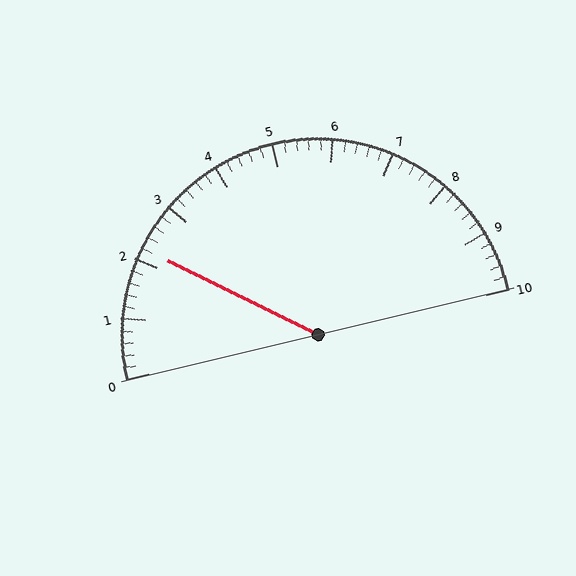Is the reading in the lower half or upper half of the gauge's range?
The reading is in the lower half of the range (0 to 10).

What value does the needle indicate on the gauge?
The needle indicates approximately 2.2.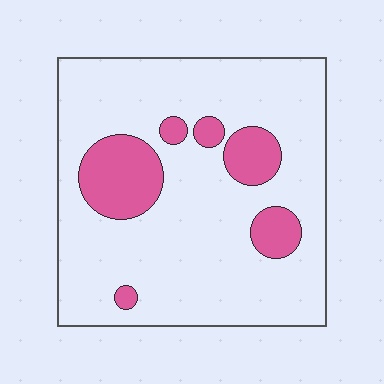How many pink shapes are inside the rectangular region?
6.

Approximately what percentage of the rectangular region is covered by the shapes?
Approximately 15%.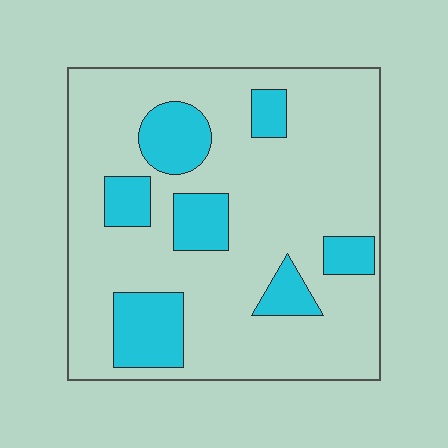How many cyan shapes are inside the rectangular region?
7.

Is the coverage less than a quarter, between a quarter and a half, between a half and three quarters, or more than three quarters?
Less than a quarter.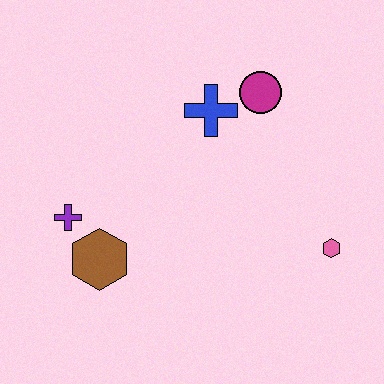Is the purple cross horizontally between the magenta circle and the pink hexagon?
No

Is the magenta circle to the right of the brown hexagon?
Yes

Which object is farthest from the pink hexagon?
The purple cross is farthest from the pink hexagon.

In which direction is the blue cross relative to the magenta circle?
The blue cross is to the left of the magenta circle.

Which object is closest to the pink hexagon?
The magenta circle is closest to the pink hexagon.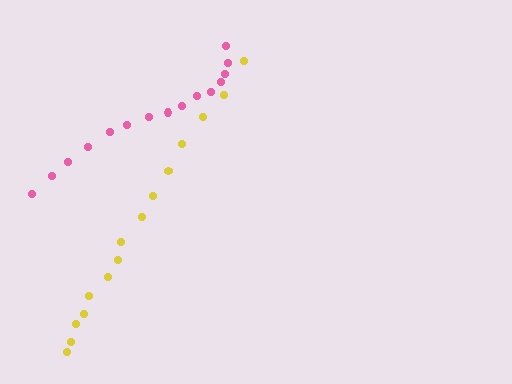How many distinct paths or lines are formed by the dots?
There are 2 distinct paths.